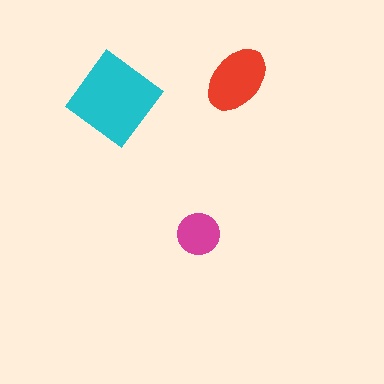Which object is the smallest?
The magenta circle.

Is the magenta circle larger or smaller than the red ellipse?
Smaller.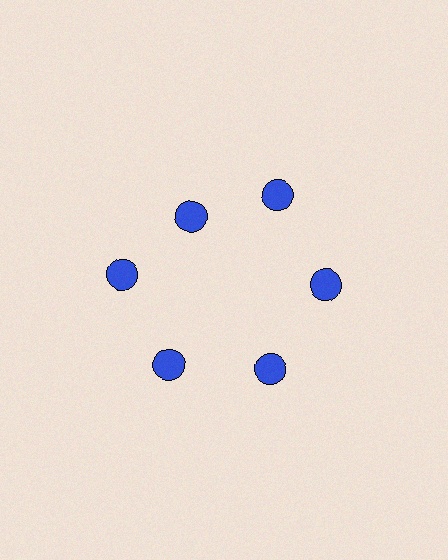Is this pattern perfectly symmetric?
No. The 6 blue circles are arranged in a ring, but one element near the 11 o'clock position is pulled inward toward the center, breaking the 6-fold rotational symmetry.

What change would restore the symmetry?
The symmetry would be restored by moving it outward, back onto the ring so that all 6 circles sit at equal angles and equal distance from the center.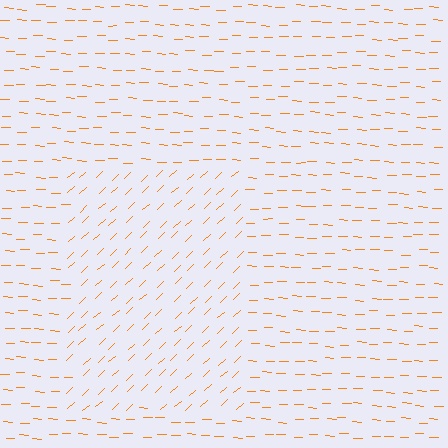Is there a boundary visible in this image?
Yes, there is a texture boundary formed by a change in line orientation.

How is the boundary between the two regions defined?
The boundary is defined purely by a change in line orientation (approximately 45 degrees difference). All lines are the same color and thickness.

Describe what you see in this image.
The image is filled with small orange line segments. A rectangle region in the image has lines oriented differently from the surrounding lines, creating a visible texture boundary.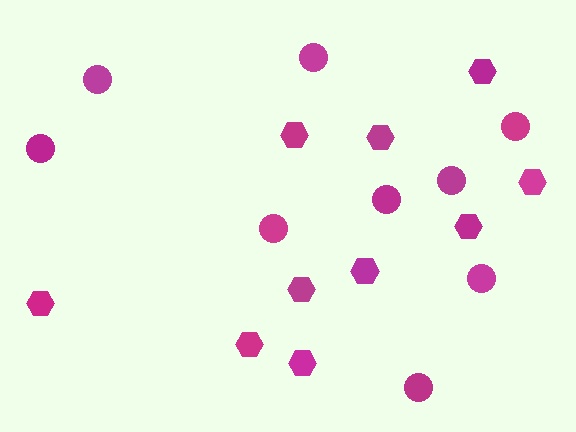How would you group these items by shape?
There are 2 groups: one group of hexagons (10) and one group of circles (9).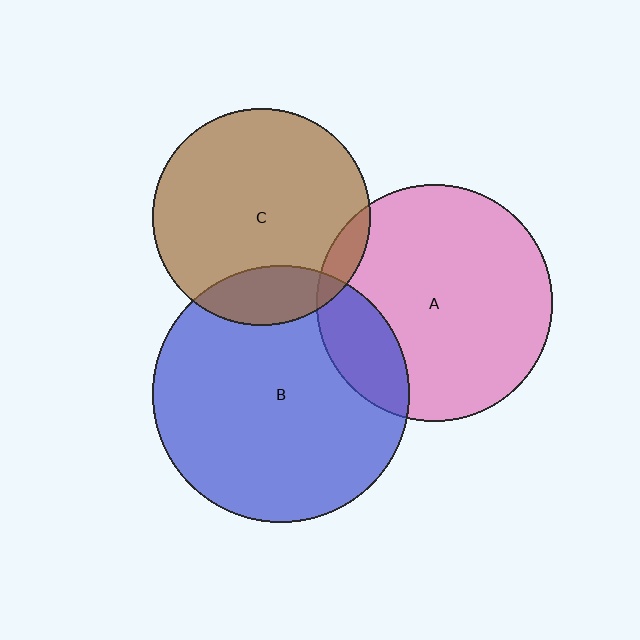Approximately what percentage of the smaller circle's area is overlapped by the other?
Approximately 5%.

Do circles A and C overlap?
Yes.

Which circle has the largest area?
Circle B (blue).